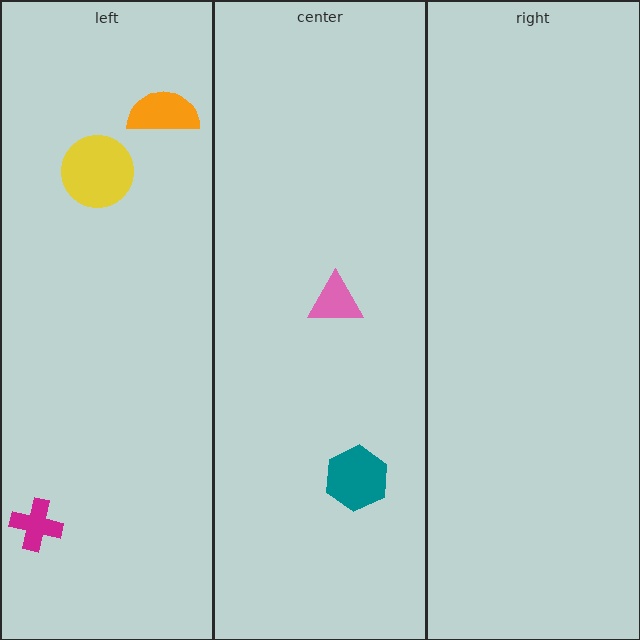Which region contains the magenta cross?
The left region.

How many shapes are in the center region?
2.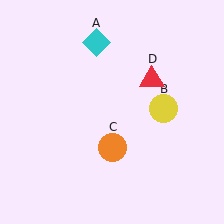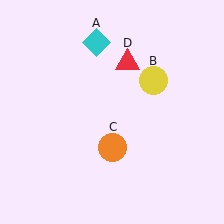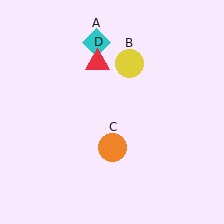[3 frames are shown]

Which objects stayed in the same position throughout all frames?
Cyan diamond (object A) and orange circle (object C) remained stationary.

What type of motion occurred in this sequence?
The yellow circle (object B), red triangle (object D) rotated counterclockwise around the center of the scene.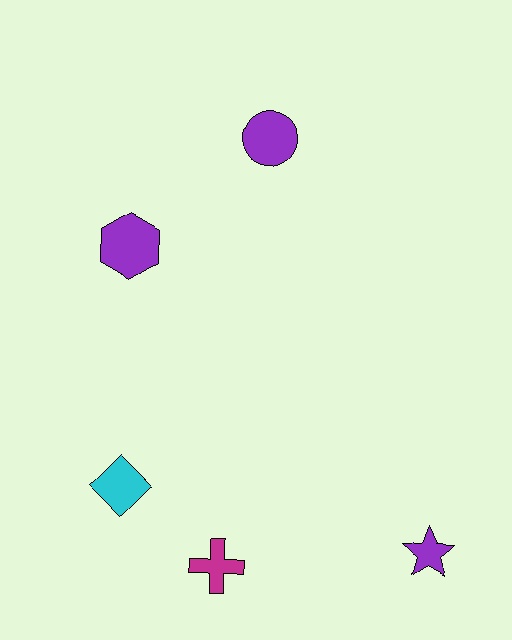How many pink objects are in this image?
There are no pink objects.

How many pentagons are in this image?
There are no pentagons.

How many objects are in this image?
There are 5 objects.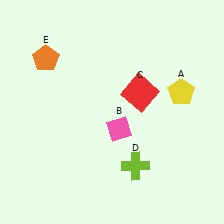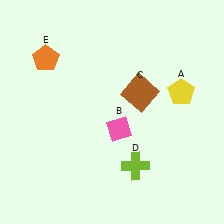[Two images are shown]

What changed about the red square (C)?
In Image 1, C is red. In Image 2, it changed to brown.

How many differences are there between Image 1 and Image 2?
There is 1 difference between the two images.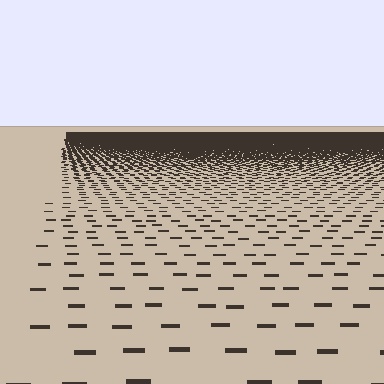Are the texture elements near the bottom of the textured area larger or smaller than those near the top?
Larger. Near the bottom, elements are closer to the viewer and appear at a bigger on-screen size.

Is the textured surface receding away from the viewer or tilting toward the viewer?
The surface is receding away from the viewer. Texture elements get smaller and denser toward the top.